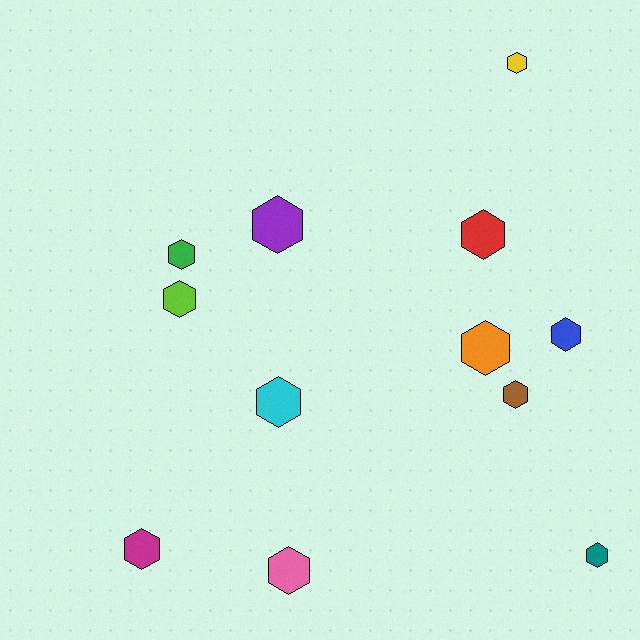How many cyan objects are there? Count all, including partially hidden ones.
There is 1 cyan object.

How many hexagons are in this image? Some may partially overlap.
There are 12 hexagons.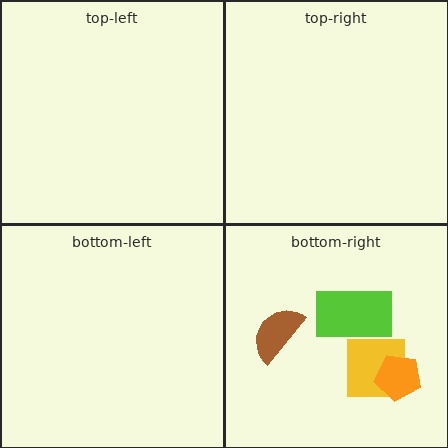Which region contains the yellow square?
The bottom-right region.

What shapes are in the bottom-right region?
The yellow square, the lime rectangle, the brown semicircle, the orange pentagon.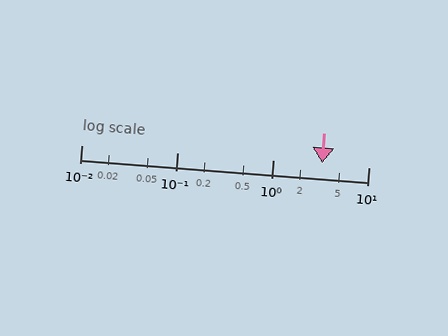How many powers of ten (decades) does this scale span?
The scale spans 3 decades, from 0.01 to 10.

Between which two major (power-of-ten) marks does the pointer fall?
The pointer is between 1 and 10.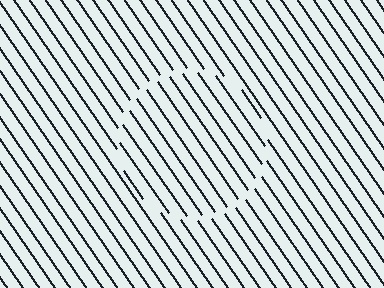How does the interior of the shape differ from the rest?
The interior of the shape contains the same grating, shifted by half a period — the contour is defined by the phase discontinuity where line-ends from the inner and outer gratings abut.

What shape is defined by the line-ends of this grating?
An illusory circle. The interior of the shape contains the same grating, shifted by half a period — the contour is defined by the phase discontinuity where line-ends from the inner and outer gratings abut.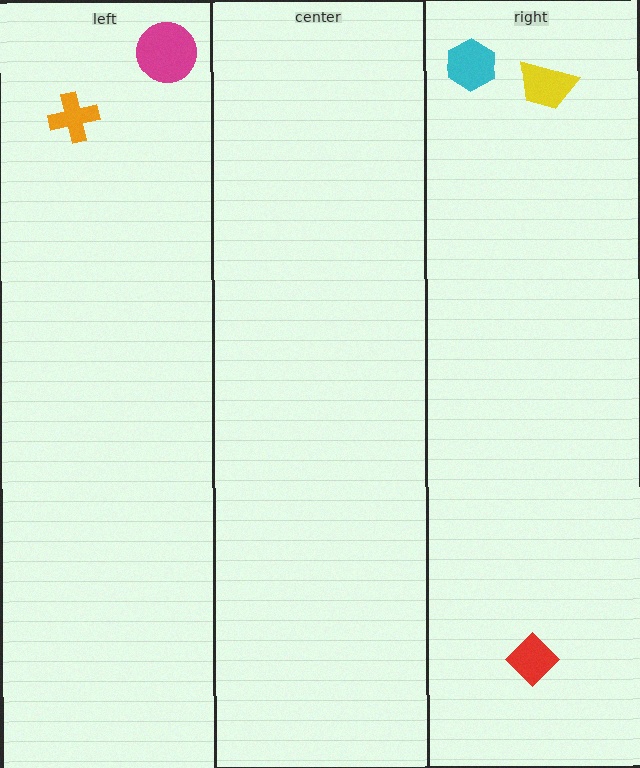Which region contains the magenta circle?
The left region.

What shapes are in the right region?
The yellow trapezoid, the red diamond, the cyan hexagon.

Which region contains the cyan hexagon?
The right region.